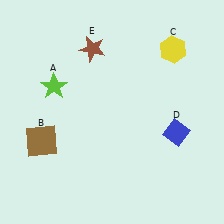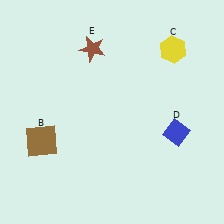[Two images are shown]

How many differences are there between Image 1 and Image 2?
There is 1 difference between the two images.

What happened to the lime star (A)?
The lime star (A) was removed in Image 2. It was in the top-left area of Image 1.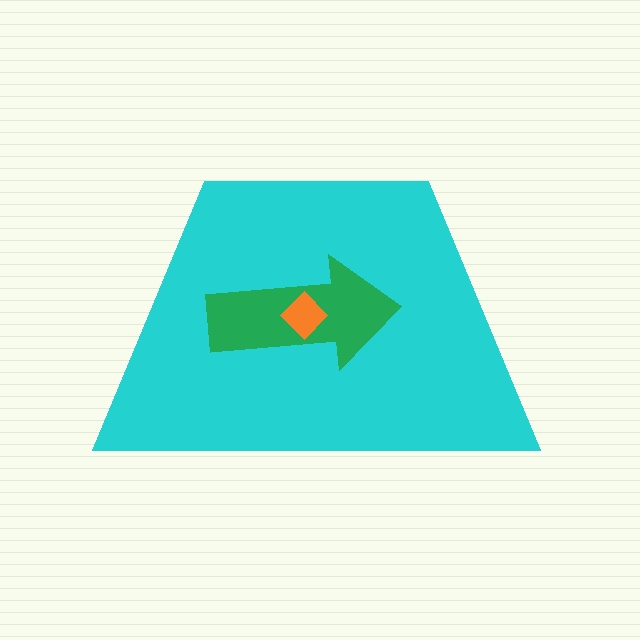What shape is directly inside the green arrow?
The orange diamond.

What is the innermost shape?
The orange diamond.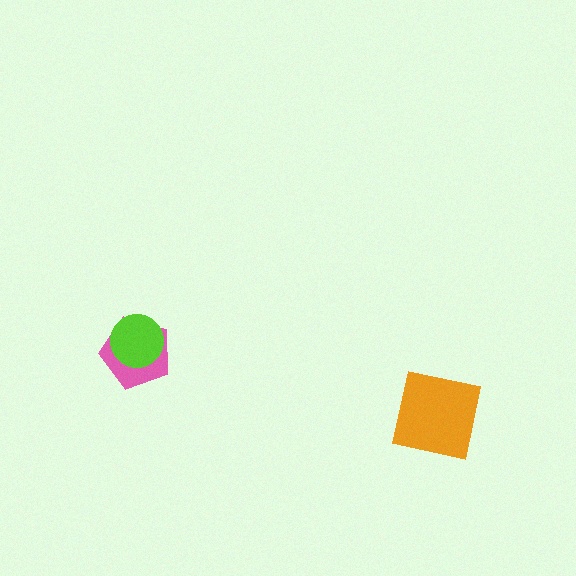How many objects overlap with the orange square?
0 objects overlap with the orange square.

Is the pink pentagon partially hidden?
Yes, it is partially covered by another shape.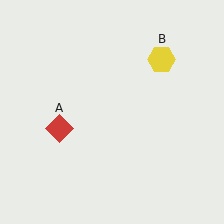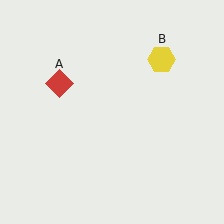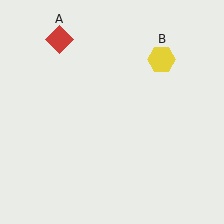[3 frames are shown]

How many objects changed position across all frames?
1 object changed position: red diamond (object A).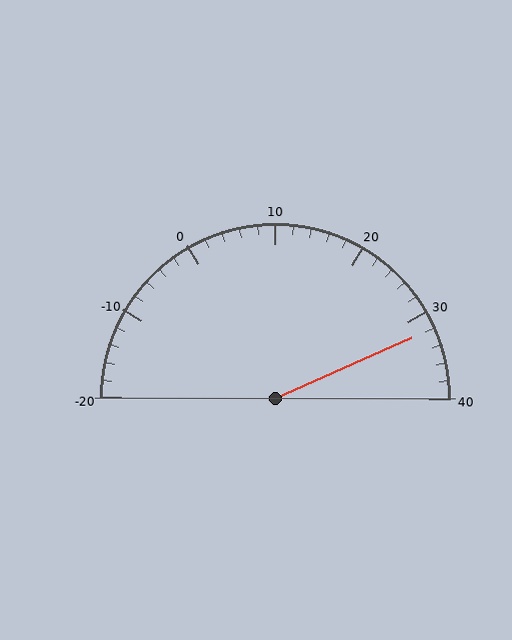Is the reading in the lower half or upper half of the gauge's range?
The reading is in the upper half of the range (-20 to 40).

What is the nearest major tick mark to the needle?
The nearest major tick mark is 30.